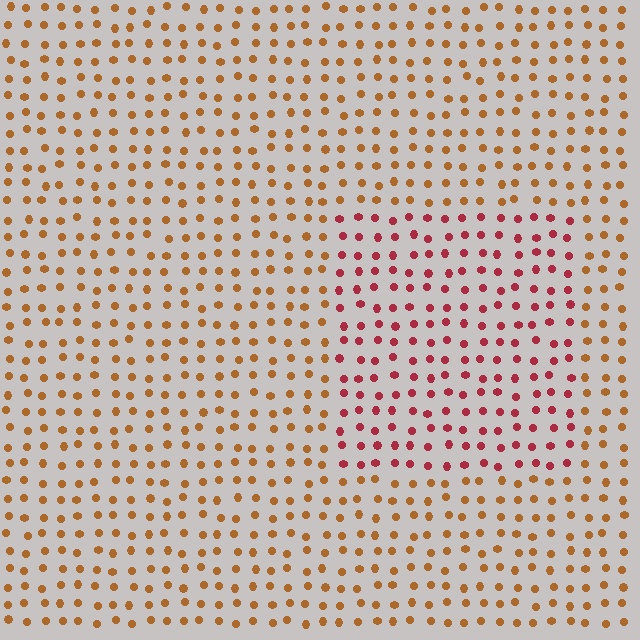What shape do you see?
I see a rectangle.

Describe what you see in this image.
The image is filled with small brown elements in a uniform arrangement. A rectangle-shaped region is visible where the elements are tinted to a slightly different hue, forming a subtle color boundary.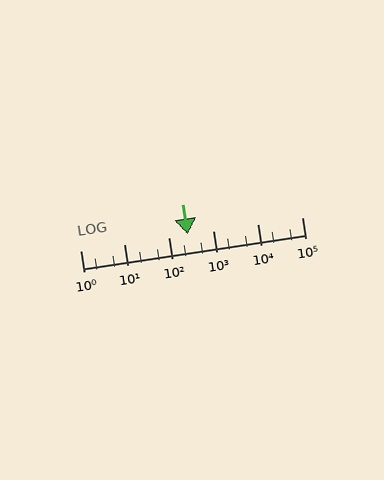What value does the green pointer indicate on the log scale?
The pointer indicates approximately 270.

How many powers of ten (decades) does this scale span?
The scale spans 5 decades, from 1 to 100000.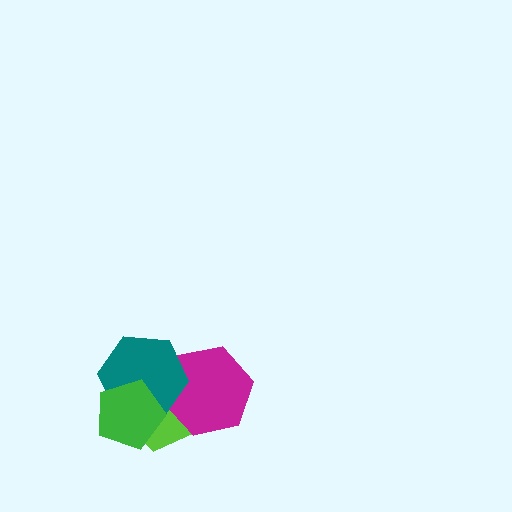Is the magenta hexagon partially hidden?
Yes, it is partially covered by another shape.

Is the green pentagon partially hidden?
No, no other shape covers it.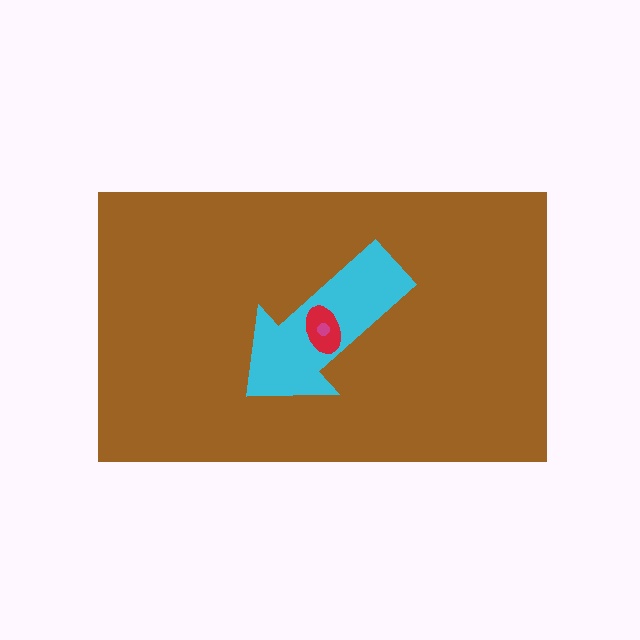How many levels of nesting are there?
4.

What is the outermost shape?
The brown rectangle.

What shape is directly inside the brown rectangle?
The cyan arrow.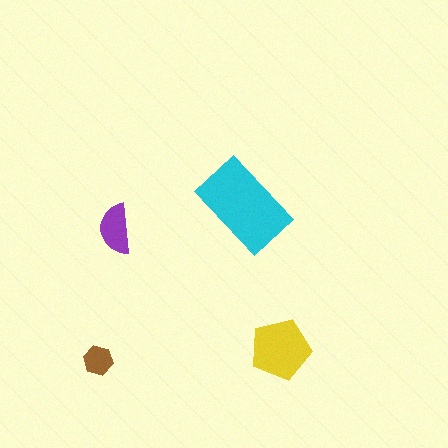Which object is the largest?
The cyan rectangle.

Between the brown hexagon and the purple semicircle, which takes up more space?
The purple semicircle.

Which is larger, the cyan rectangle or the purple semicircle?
The cyan rectangle.